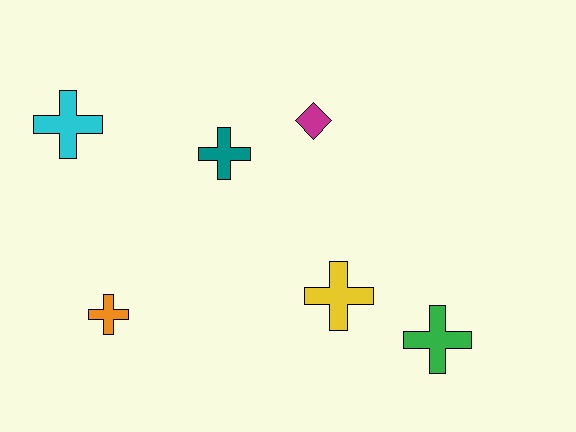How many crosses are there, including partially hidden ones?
There are 5 crosses.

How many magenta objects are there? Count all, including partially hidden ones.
There is 1 magenta object.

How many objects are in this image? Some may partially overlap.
There are 6 objects.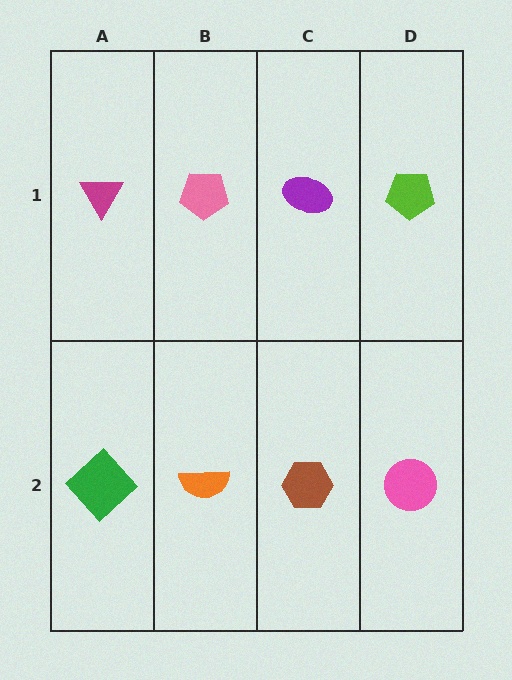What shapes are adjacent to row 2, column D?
A lime pentagon (row 1, column D), a brown hexagon (row 2, column C).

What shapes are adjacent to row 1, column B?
An orange semicircle (row 2, column B), a magenta triangle (row 1, column A), a purple ellipse (row 1, column C).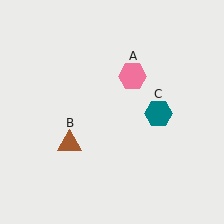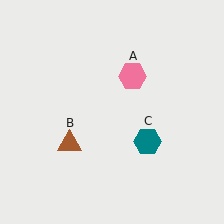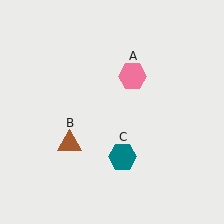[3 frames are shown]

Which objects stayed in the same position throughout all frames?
Pink hexagon (object A) and brown triangle (object B) remained stationary.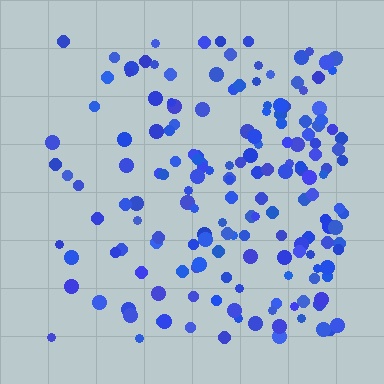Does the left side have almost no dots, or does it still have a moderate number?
Still a moderate number, just noticeably fewer than the right.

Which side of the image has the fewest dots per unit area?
The left.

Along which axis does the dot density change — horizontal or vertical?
Horizontal.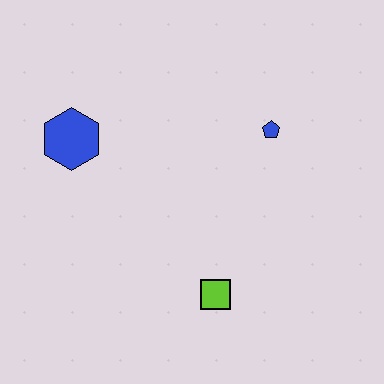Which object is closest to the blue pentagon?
The lime square is closest to the blue pentagon.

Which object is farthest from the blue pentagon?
The blue hexagon is farthest from the blue pentagon.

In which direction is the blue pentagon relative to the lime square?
The blue pentagon is above the lime square.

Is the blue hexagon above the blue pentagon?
No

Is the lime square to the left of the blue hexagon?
No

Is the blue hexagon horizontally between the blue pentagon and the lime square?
No